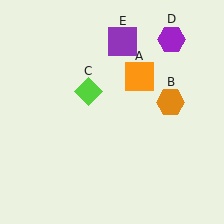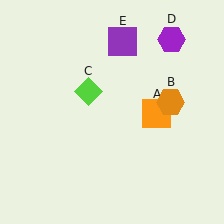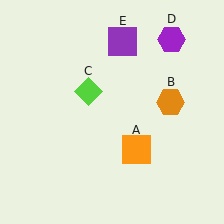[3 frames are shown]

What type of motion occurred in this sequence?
The orange square (object A) rotated clockwise around the center of the scene.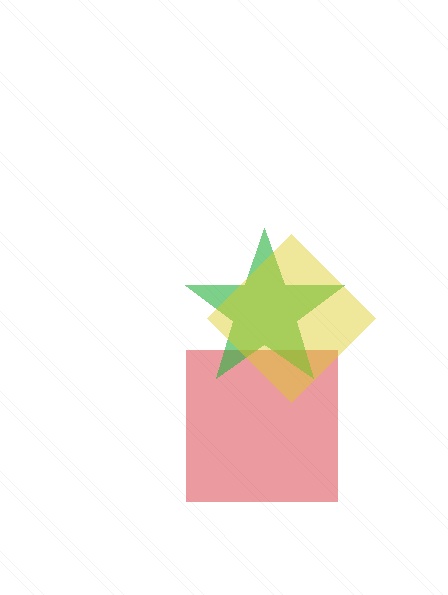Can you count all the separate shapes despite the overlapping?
Yes, there are 3 separate shapes.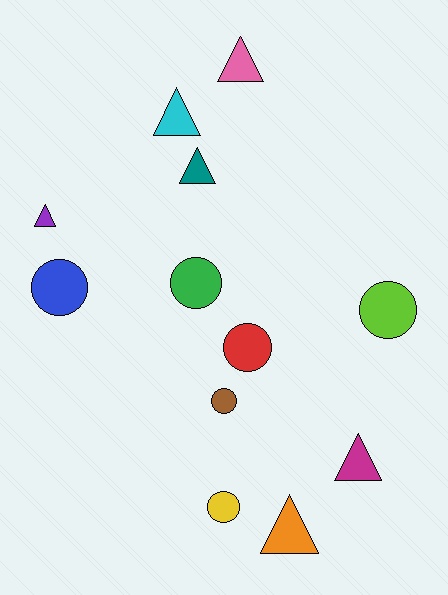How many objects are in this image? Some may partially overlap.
There are 12 objects.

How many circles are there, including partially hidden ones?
There are 6 circles.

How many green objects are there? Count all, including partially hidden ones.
There is 1 green object.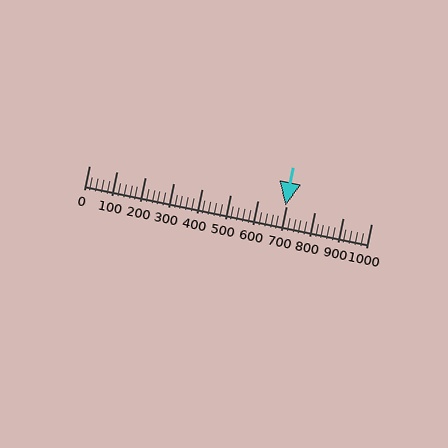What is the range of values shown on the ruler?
The ruler shows values from 0 to 1000.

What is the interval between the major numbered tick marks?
The major tick marks are spaced 100 units apart.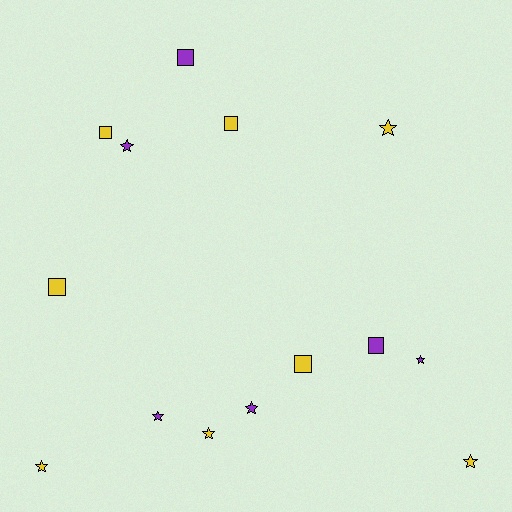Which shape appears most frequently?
Star, with 8 objects.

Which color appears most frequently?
Yellow, with 8 objects.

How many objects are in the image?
There are 14 objects.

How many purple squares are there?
There are 2 purple squares.